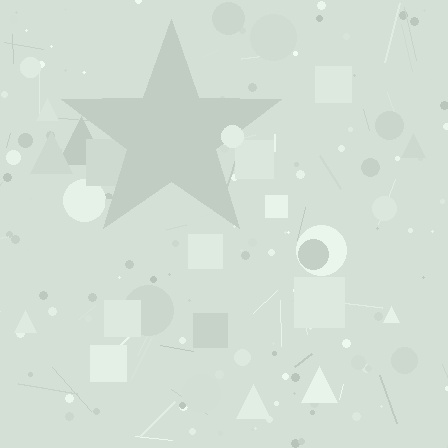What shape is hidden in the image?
A star is hidden in the image.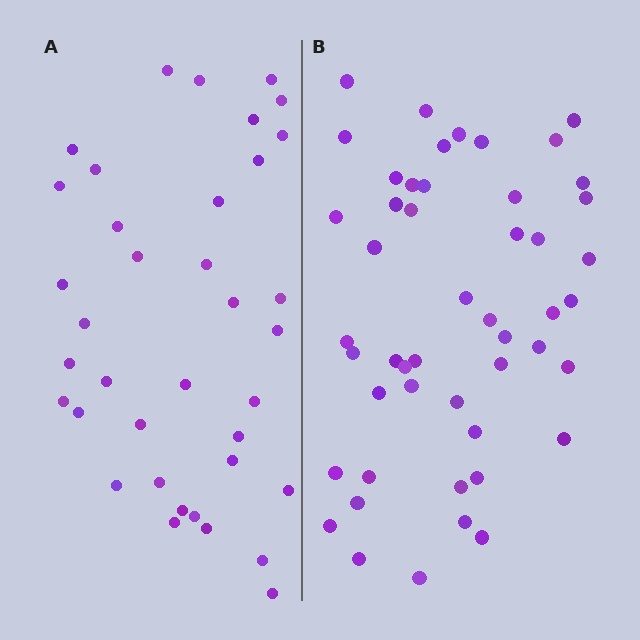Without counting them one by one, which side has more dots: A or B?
Region B (the right region) has more dots.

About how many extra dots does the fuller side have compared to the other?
Region B has roughly 12 or so more dots than region A.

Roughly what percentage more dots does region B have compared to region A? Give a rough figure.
About 30% more.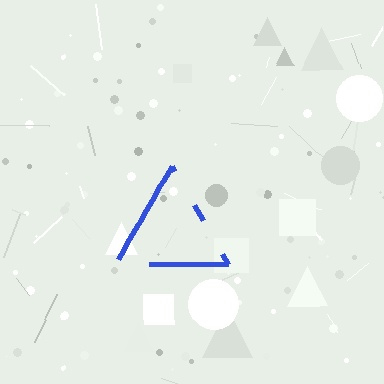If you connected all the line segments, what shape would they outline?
They would outline a triangle.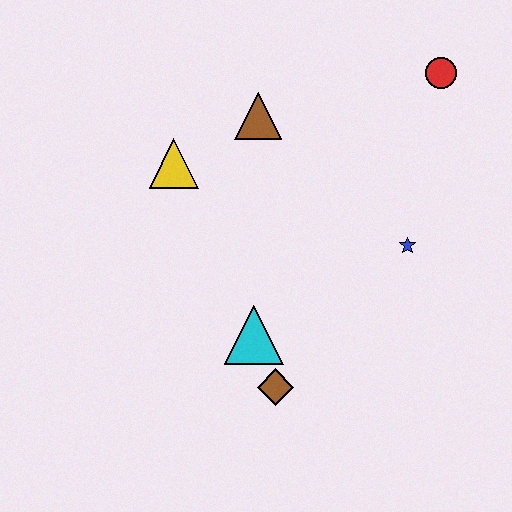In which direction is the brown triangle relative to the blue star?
The brown triangle is to the left of the blue star.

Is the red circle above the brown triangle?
Yes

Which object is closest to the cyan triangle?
The brown diamond is closest to the cyan triangle.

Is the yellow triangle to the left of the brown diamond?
Yes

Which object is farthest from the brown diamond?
The red circle is farthest from the brown diamond.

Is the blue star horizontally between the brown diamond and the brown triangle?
No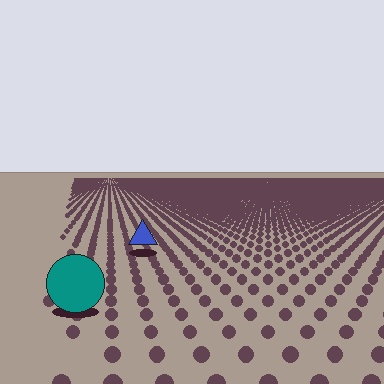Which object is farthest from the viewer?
The blue triangle is farthest from the viewer. It appears smaller and the ground texture around it is denser.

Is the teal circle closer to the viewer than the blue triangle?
Yes. The teal circle is closer — you can tell from the texture gradient: the ground texture is coarser near it.